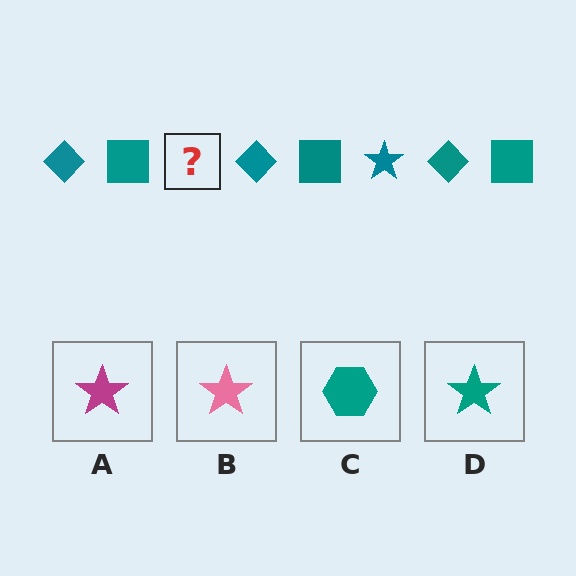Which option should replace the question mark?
Option D.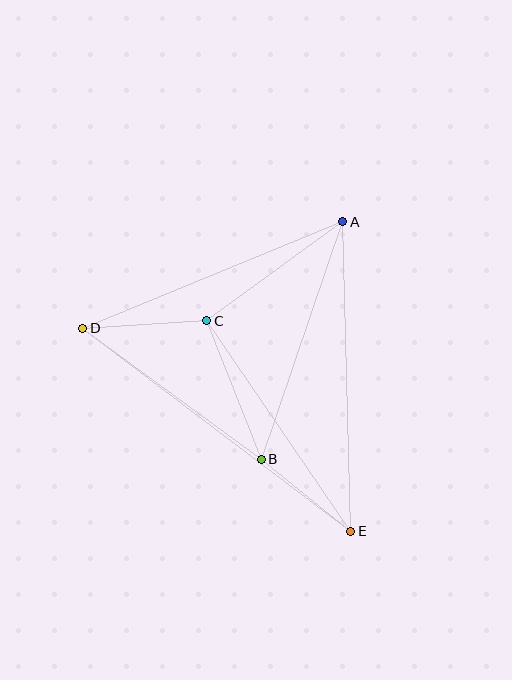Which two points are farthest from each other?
Points D and E are farthest from each other.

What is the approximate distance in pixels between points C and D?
The distance between C and D is approximately 125 pixels.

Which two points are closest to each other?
Points B and E are closest to each other.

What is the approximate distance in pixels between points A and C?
The distance between A and C is approximately 168 pixels.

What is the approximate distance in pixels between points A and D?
The distance between A and D is approximately 281 pixels.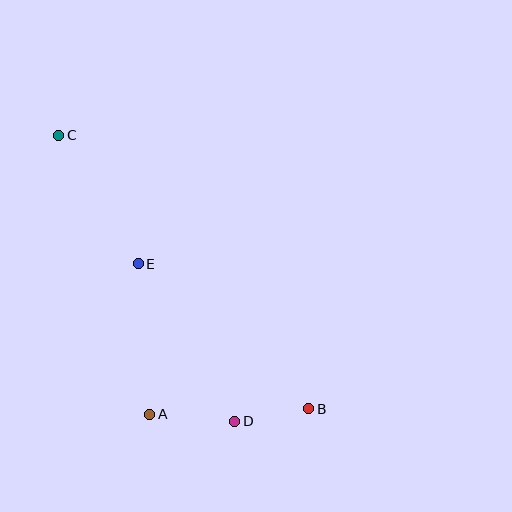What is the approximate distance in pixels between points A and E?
The distance between A and E is approximately 151 pixels.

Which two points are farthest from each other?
Points B and C are farthest from each other.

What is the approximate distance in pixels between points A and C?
The distance between A and C is approximately 293 pixels.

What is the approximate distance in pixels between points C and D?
The distance between C and D is approximately 336 pixels.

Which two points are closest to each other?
Points B and D are closest to each other.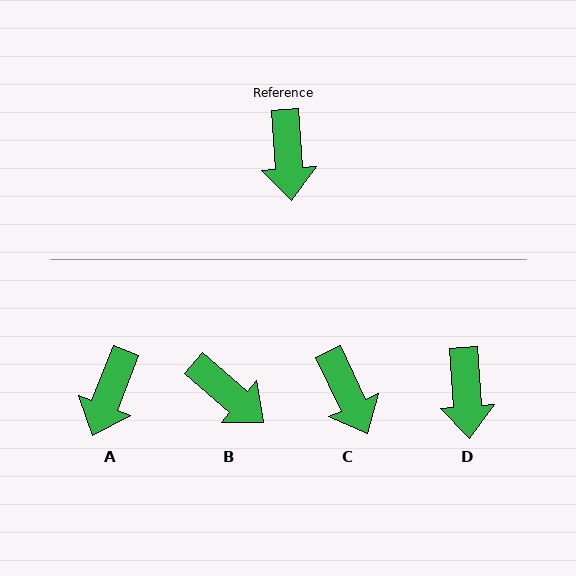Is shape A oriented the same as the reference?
No, it is off by about 25 degrees.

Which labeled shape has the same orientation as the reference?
D.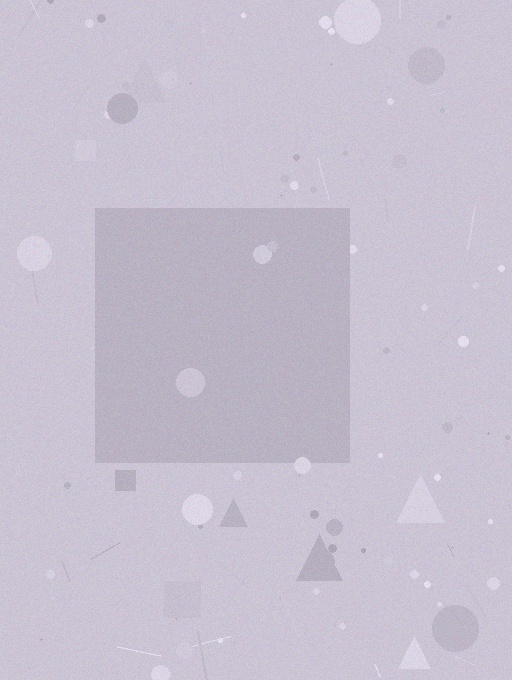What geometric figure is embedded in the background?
A square is embedded in the background.